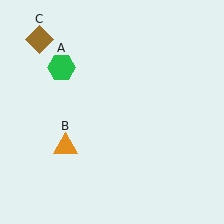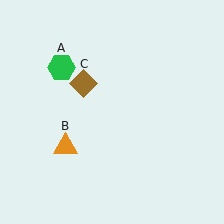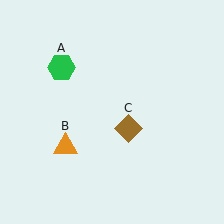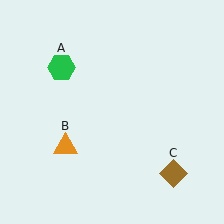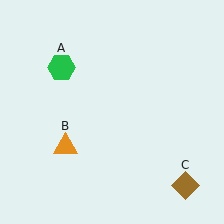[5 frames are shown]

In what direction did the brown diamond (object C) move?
The brown diamond (object C) moved down and to the right.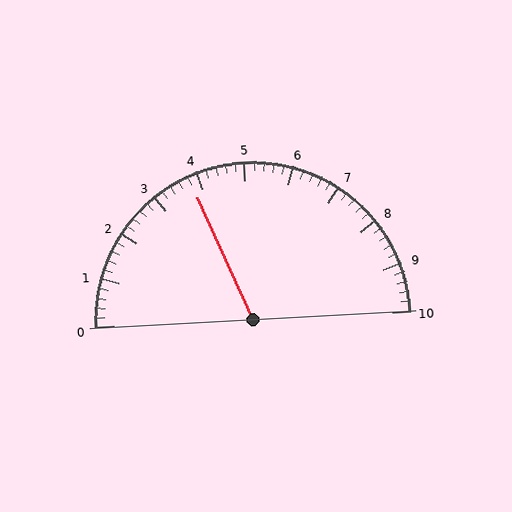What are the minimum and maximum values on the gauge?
The gauge ranges from 0 to 10.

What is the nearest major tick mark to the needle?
The nearest major tick mark is 4.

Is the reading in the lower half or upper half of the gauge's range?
The reading is in the lower half of the range (0 to 10).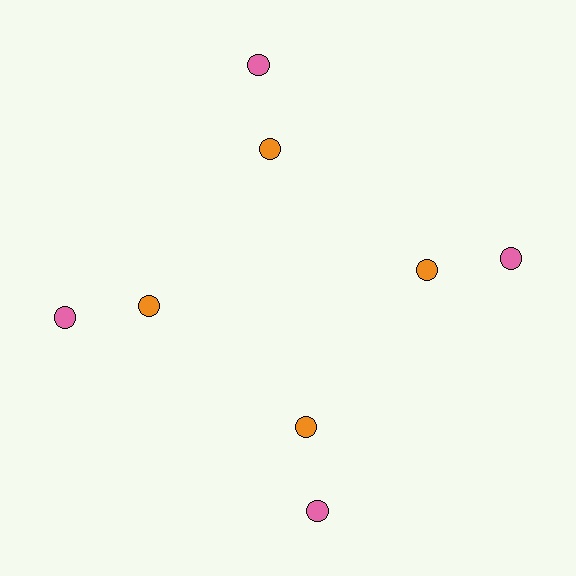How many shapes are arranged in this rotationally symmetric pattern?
There are 8 shapes, arranged in 4 groups of 2.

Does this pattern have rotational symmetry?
Yes, this pattern has 4-fold rotational symmetry. It looks the same after rotating 90 degrees around the center.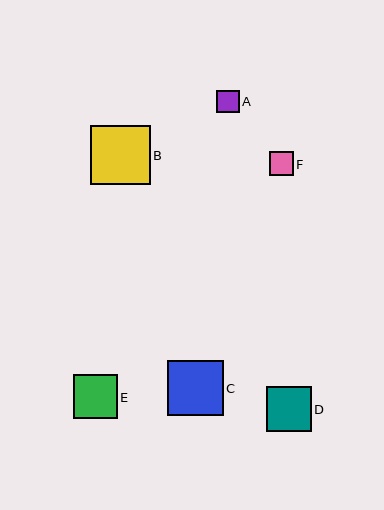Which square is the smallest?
Square A is the smallest with a size of approximately 23 pixels.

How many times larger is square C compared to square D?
Square C is approximately 1.3 times the size of square D.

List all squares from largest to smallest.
From largest to smallest: B, C, D, E, F, A.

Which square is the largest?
Square B is the largest with a size of approximately 59 pixels.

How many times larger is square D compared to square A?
Square D is approximately 2.0 times the size of square A.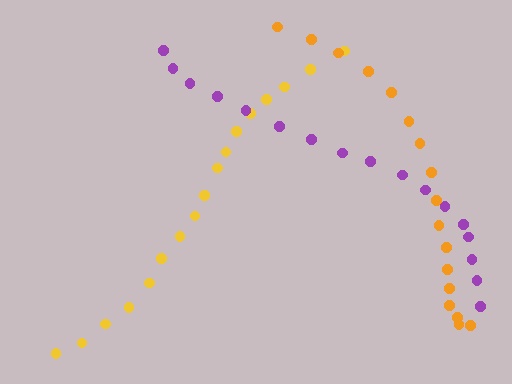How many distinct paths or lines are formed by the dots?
There are 3 distinct paths.